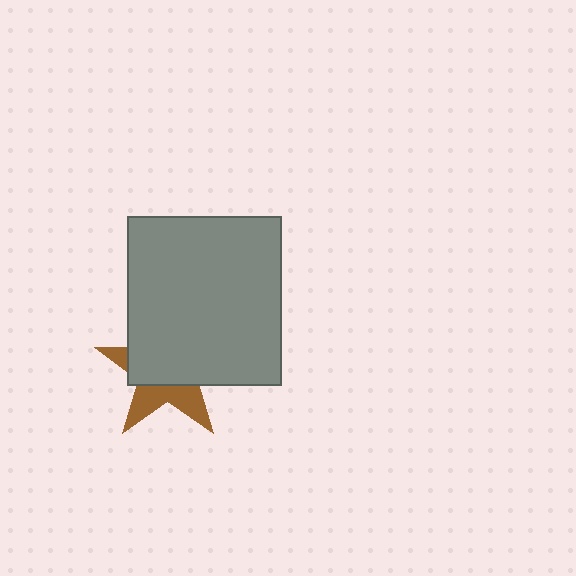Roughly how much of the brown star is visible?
A small part of it is visible (roughly 38%).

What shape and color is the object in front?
The object in front is a gray rectangle.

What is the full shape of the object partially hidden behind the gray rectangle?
The partially hidden object is a brown star.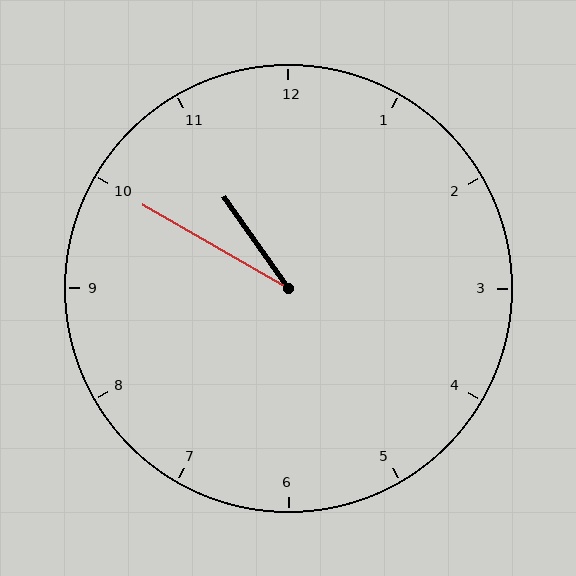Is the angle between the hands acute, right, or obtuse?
It is acute.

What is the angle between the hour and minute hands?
Approximately 25 degrees.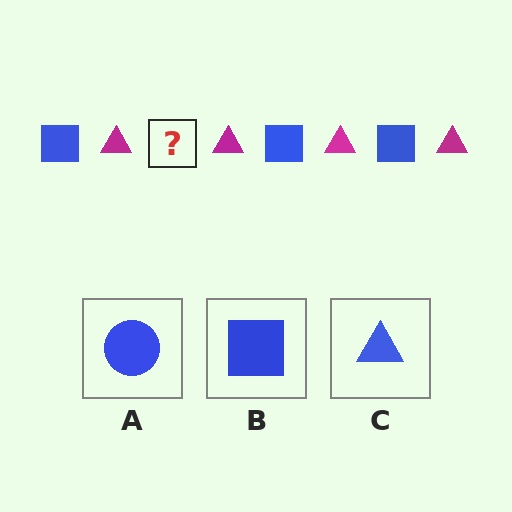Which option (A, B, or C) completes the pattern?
B.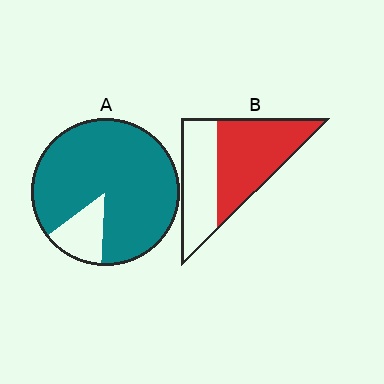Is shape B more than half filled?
Yes.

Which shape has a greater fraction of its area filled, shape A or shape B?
Shape A.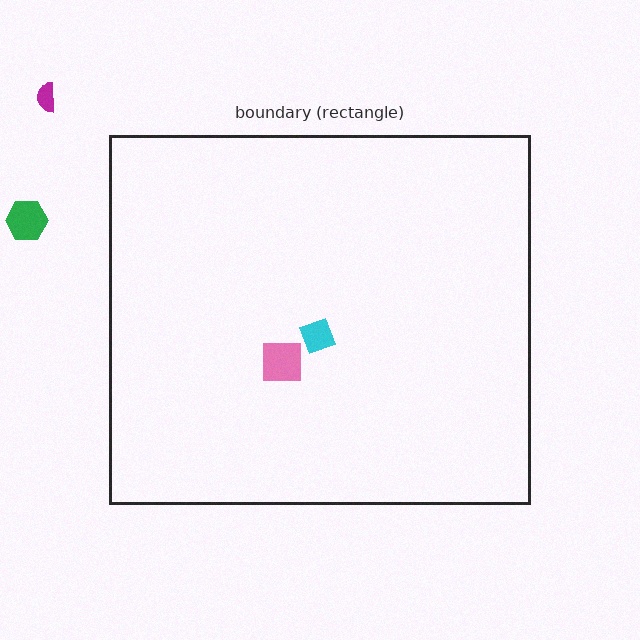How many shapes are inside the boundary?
2 inside, 2 outside.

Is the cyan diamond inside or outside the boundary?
Inside.